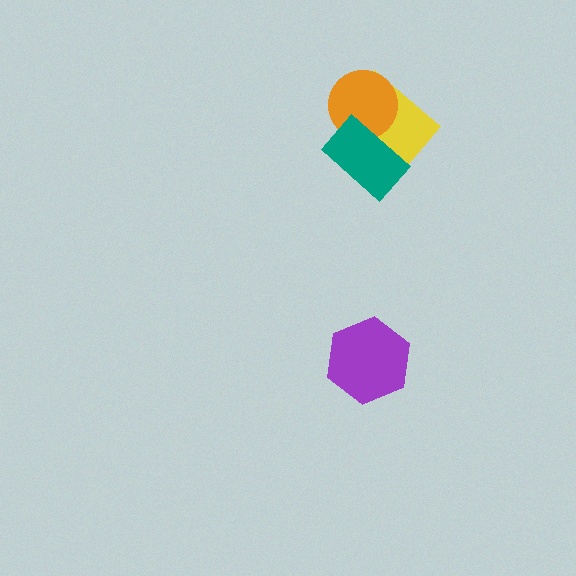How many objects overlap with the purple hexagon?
0 objects overlap with the purple hexagon.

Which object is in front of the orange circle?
The teal rectangle is in front of the orange circle.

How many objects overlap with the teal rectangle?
2 objects overlap with the teal rectangle.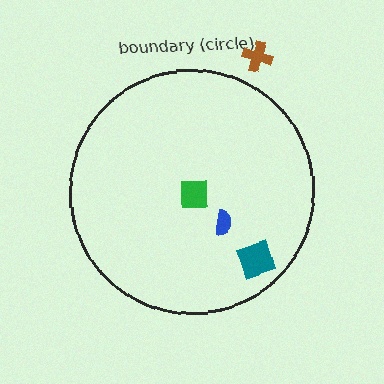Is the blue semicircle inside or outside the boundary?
Inside.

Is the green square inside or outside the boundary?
Inside.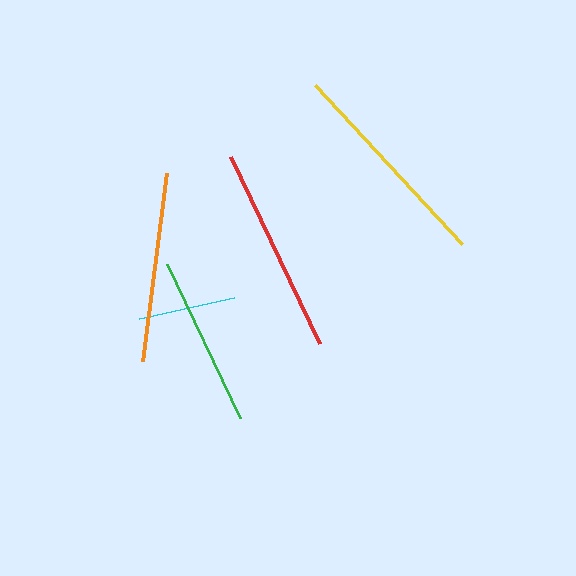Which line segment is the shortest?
The cyan line is the shortest at approximately 96 pixels.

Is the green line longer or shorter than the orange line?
The orange line is longer than the green line.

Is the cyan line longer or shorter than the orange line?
The orange line is longer than the cyan line.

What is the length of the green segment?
The green segment is approximately 171 pixels long.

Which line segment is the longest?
The yellow line is the longest at approximately 217 pixels.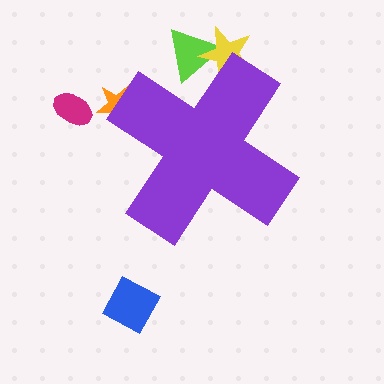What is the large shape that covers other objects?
A purple cross.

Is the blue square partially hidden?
No, the blue square is fully visible.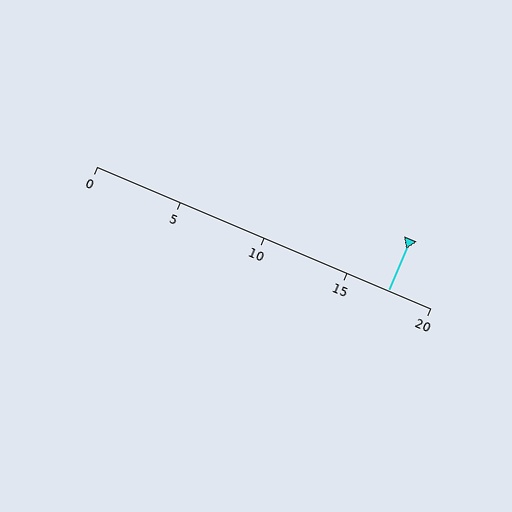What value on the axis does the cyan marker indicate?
The marker indicates approximately 17.5.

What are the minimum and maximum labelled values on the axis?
The axis runs from 0 to 20.